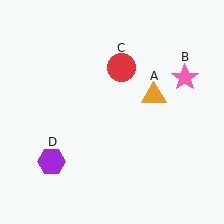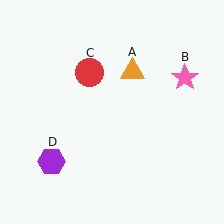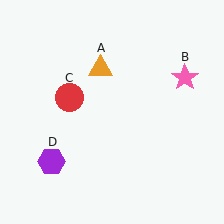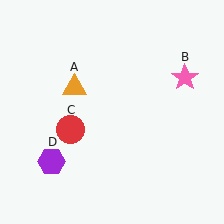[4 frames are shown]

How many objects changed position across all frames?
2 objects changed position: orange triangle (object A), red circle (object C).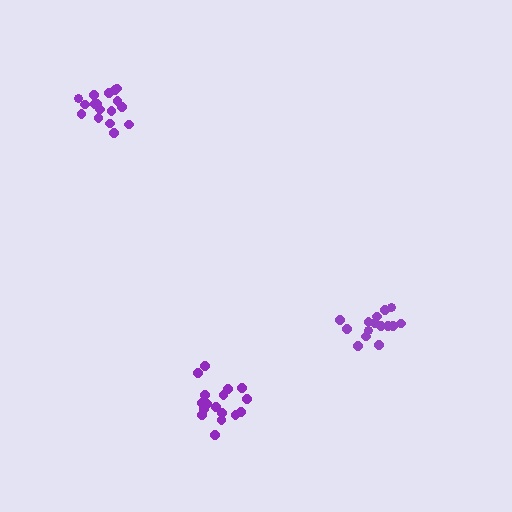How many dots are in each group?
Group 1: 17 dots, Group 2: 15 dots, Group 3: 17 dots (49 total).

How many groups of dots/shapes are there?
There are 3 groups.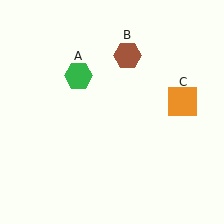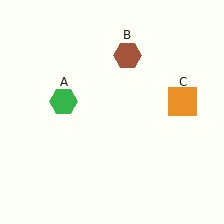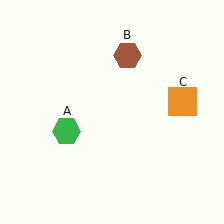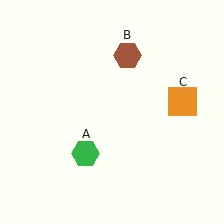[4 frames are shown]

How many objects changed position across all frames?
1 object changed position: green hexagon (object A).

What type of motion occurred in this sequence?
The green hexagon (object A) rotated counterclockwise around the center of the scene.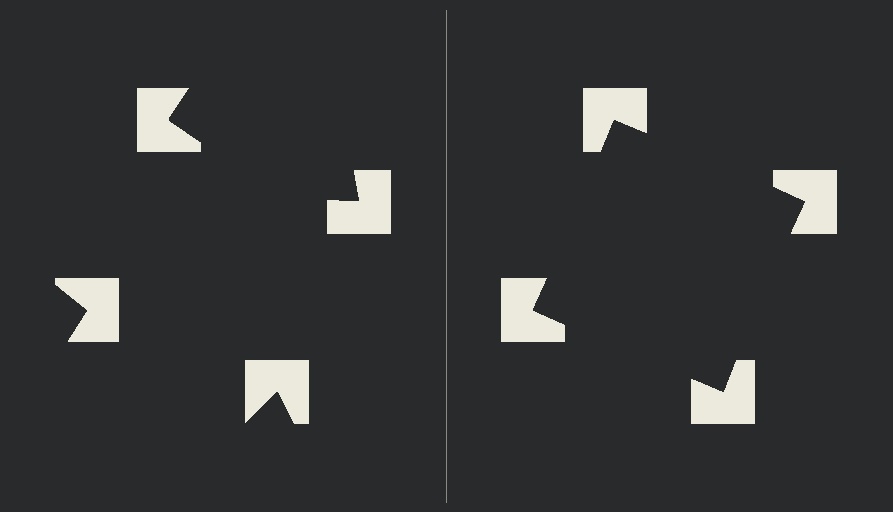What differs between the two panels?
The notched squares are positioned identically on both sides; only the wedge orientations differ. On the right they align to a square; on the left they are misaligned.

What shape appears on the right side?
An illusory square.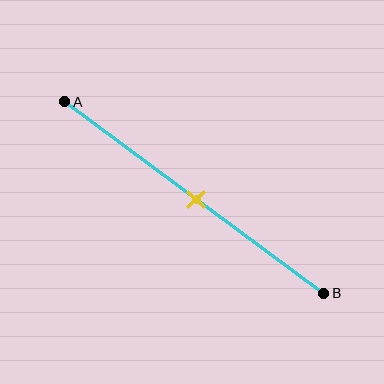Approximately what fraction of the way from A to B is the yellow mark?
The yellow mark is approximately 50% of the way from A to B.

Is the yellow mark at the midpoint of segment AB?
Yes, the mark is approximately at the midpoint.